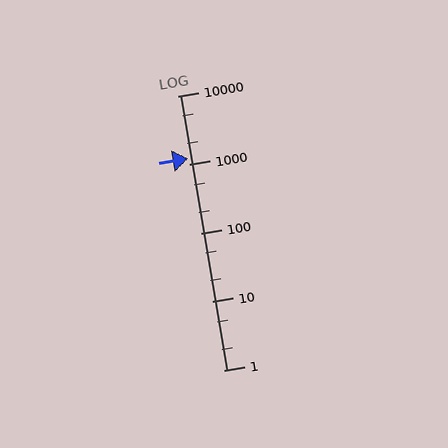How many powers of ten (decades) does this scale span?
The scale spans 4 decades, from 1 to 10000.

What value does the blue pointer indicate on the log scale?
The pointer indicates approximately 1200.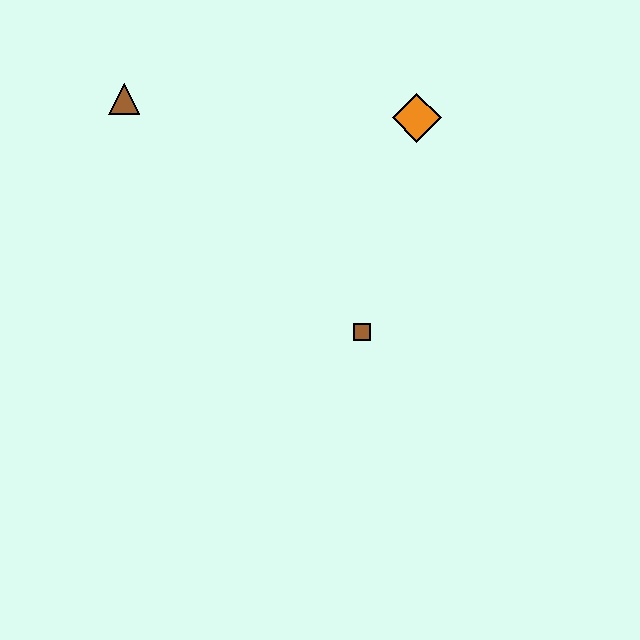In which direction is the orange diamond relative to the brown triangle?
The orange diamond is to the right of the brown triangle.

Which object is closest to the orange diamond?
The brown square is closest to the orange diamond.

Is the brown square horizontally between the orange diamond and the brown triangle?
Yes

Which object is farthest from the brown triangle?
The brown square is farthest from the brown triangle.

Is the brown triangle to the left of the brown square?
Yes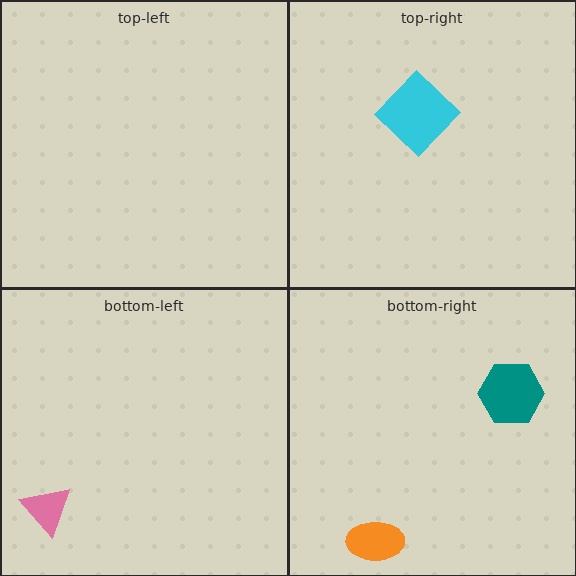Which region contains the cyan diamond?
The top-right region.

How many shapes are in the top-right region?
1.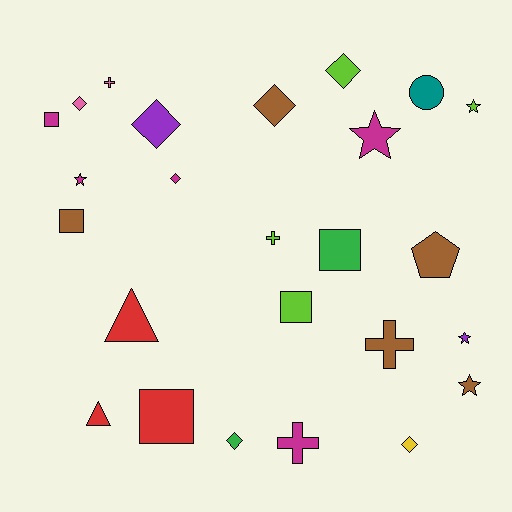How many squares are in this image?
There are 5 squares.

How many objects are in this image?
There are 25 objects.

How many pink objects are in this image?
There are 2 pink objects.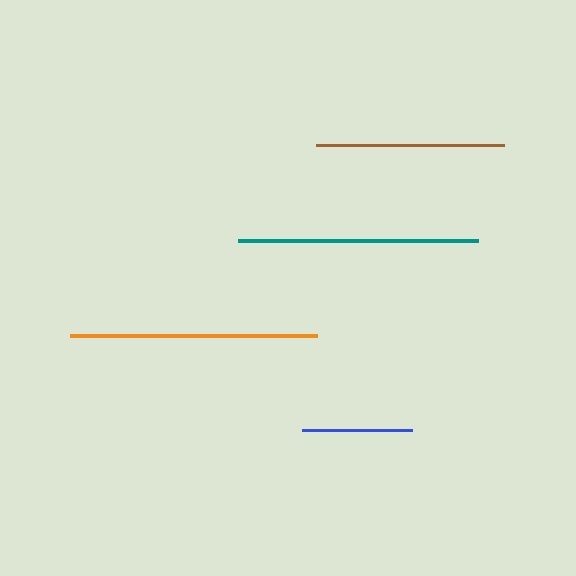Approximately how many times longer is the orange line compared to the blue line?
The orange line is approximately 2.3 times the length of the blue line.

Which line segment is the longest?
The orange line is the longest at approximately 247 pixels.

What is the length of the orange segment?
The orange segment is approximately 247 pixels long.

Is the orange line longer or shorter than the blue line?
The orange line is longer than the blue line.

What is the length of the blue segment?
The blue segment is approximately 109 pixels long.